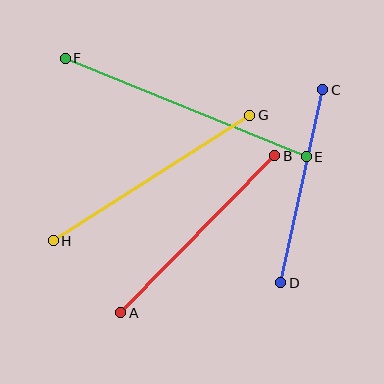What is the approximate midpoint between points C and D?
The midpoint is at approximately (302, 186) pixels.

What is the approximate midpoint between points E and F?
The midpoint is at approximately (186, 108) pixels.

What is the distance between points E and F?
The distance is approximately 261 pixels.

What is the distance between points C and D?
The distance is approximately 197 pixels.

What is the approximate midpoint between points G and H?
The midpoint is at approximately (152, 178) pixels.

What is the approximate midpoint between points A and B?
The midpoint is at approximately (198, 234) pixels.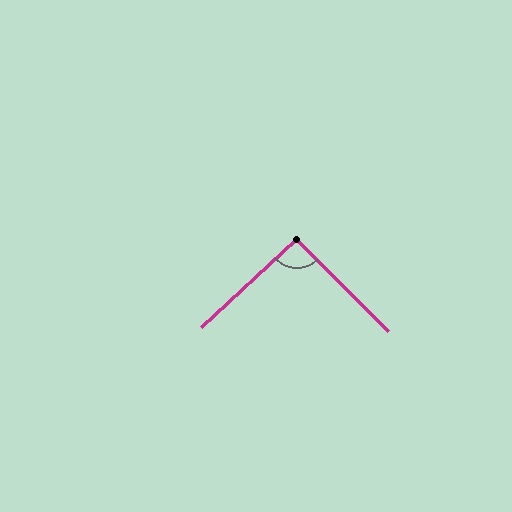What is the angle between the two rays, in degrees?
Approximately 92 degrees.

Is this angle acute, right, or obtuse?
It is approximately a right angle.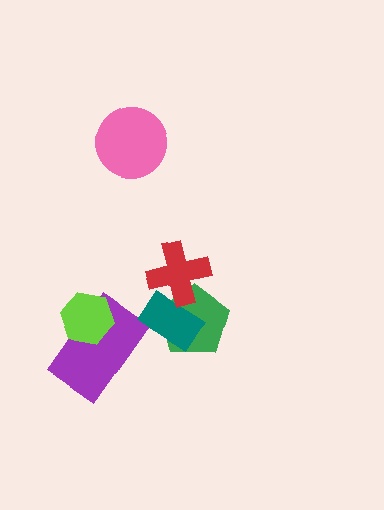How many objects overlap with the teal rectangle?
2 objects overlap with the teal rectangle.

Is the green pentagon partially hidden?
Yes, it is partially covered by another shape.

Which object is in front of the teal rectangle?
The red cross is in front of the teal rectangle.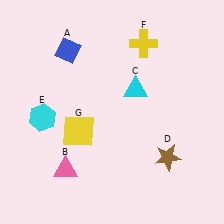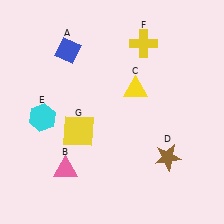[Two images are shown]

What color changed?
The triangle (C) changed from cyan in Image 1 to yellow in Image 2.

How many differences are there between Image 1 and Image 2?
There is 1 difference between the two images.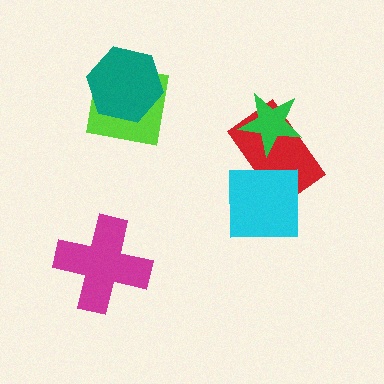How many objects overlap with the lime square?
1 object overlaps with the lime square.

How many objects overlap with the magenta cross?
0 objects overlap with the magenta cross.